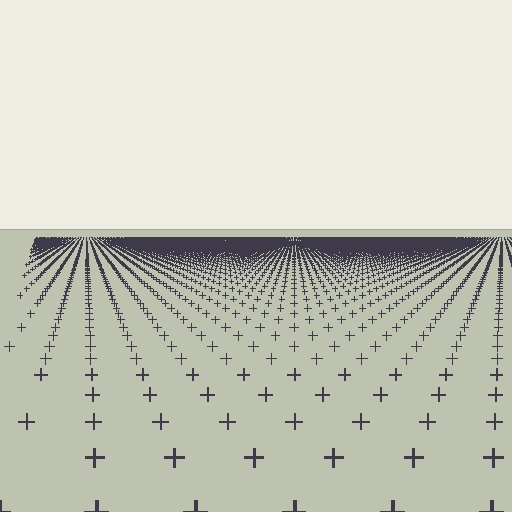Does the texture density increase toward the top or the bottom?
Density increases toward the top.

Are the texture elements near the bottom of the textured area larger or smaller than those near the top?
Larger. Near the bottom, elements are closer to the viewer and appear at a bigger on-screen size.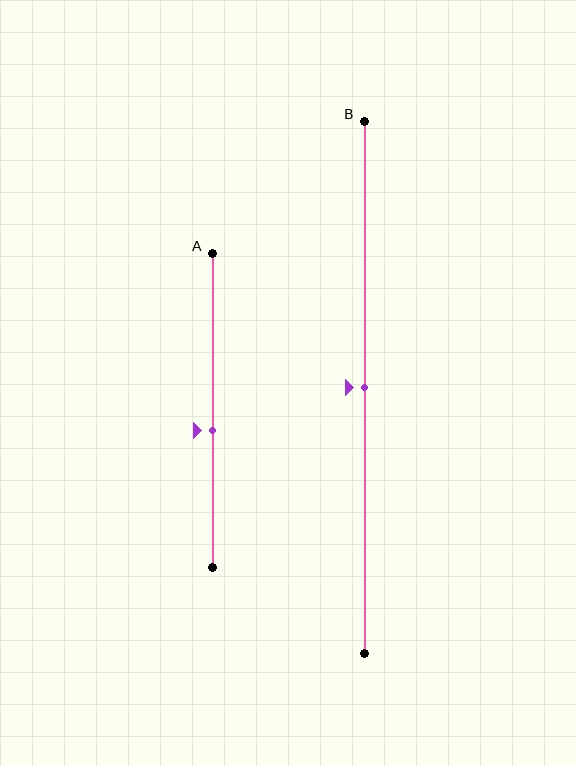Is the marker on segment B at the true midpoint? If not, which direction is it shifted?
Yes, the marker on segment B is at the true midpoint.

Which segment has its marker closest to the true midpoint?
Segment B has its marker closest to the true midpoint.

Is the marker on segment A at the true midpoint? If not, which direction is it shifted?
No, the marker on segment A is shifted downward by about 7% of the segment length.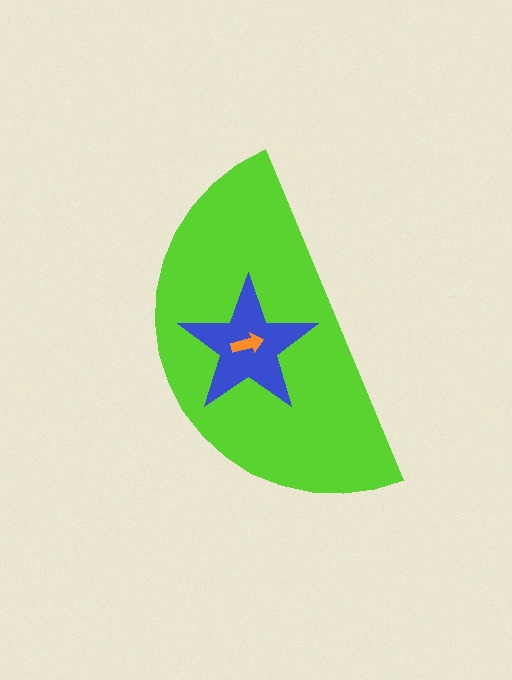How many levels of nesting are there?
3.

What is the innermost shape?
The orange arrow.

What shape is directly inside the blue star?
The orange arrow.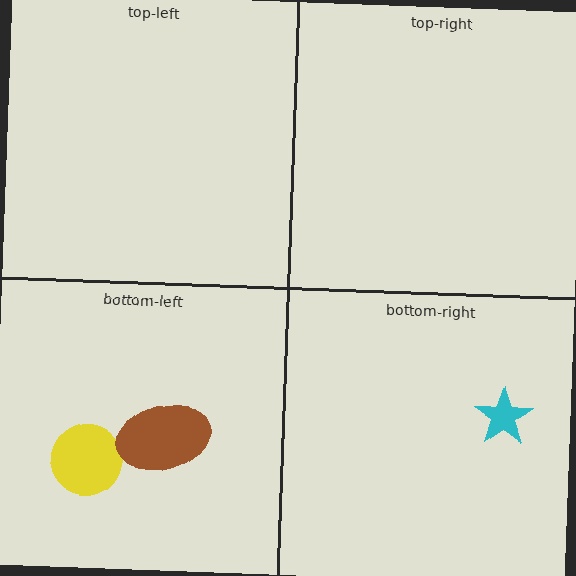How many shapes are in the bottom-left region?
2.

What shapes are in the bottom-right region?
The cyan star.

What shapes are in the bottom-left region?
The yellow circle, the brown ellipse.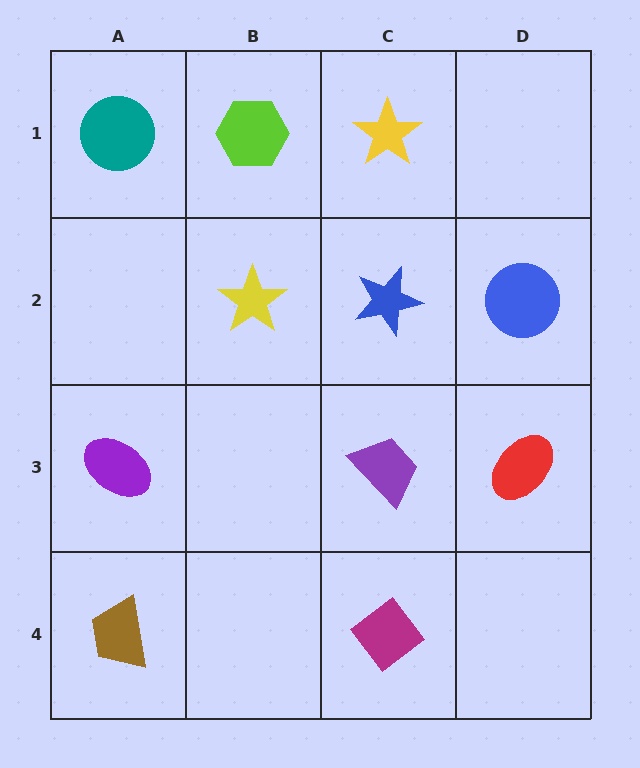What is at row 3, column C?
A purple trapezoid.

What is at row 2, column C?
A blue star.